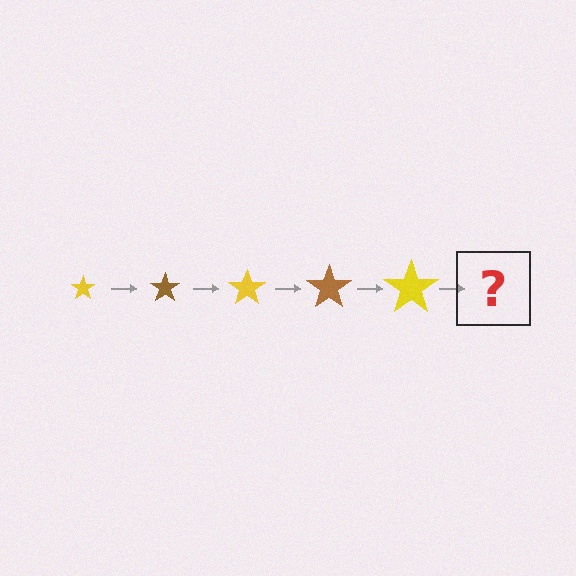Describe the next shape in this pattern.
It should be a brown star, larger than the previous one.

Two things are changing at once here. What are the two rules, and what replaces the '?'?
The two rules are that the star grows larger each step and the color cycles through yellow and brown. The '?' should be a brown star, larger than the previous one.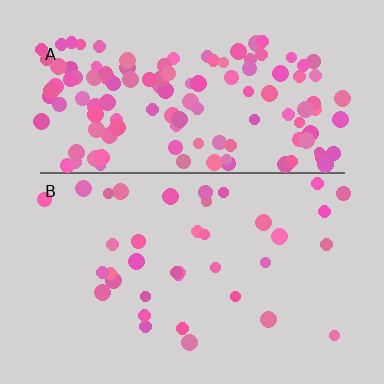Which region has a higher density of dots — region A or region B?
A (the top).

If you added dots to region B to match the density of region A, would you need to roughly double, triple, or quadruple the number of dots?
Approximately quadruple.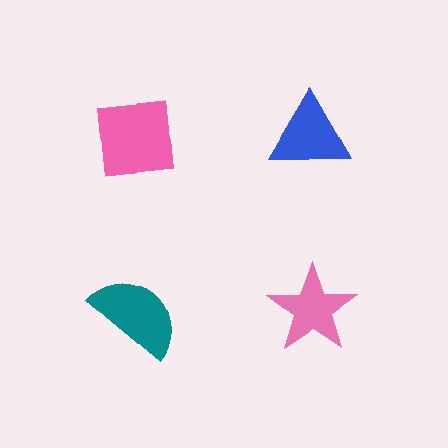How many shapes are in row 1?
2 shapes.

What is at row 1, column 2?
A blue triangle.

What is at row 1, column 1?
A pink square.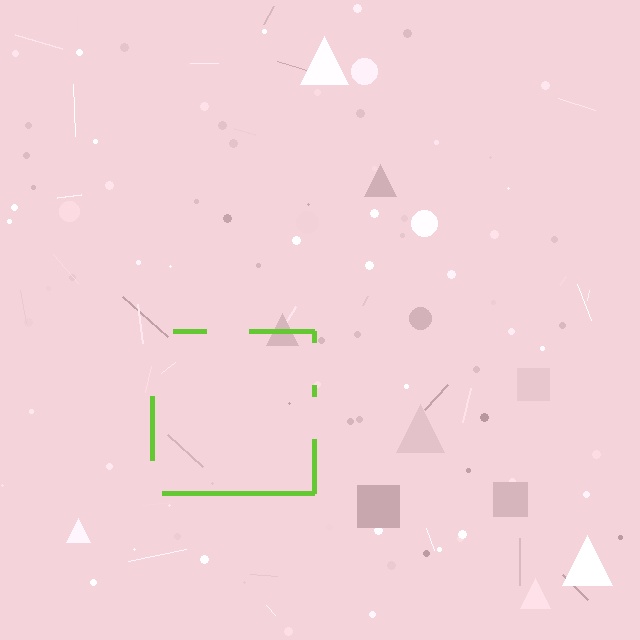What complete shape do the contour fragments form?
The contour fragments form a square.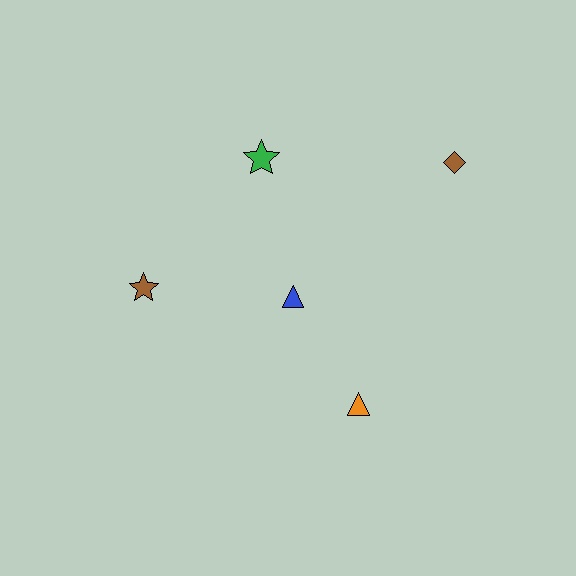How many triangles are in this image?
There are 2 triangles.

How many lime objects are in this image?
There are no lime objects.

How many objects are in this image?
There are 5 objects.